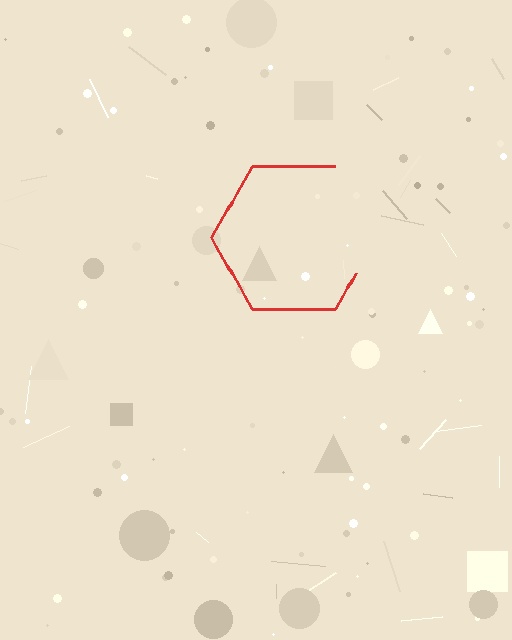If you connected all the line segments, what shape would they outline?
They would outline a hexagon.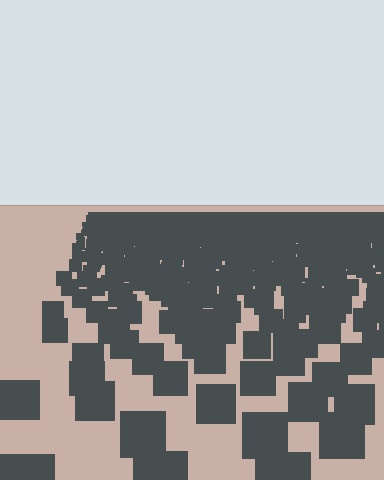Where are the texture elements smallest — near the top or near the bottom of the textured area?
Near the top.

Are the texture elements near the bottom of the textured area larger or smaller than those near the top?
Larger. Near the bottom, elements are closer to the viewer and appear at a bigger on-screen size.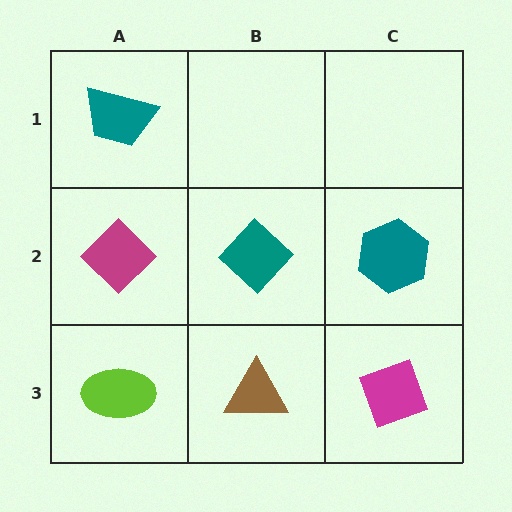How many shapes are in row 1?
1 shape.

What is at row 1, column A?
A teal trapezoid.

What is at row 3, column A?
A lime ellipse.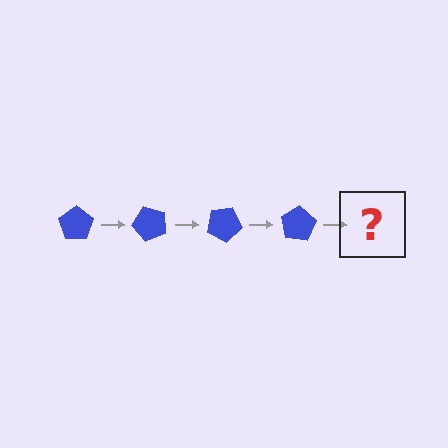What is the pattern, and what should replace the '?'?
The pattern is that the pentagon rotates 50 degrees each step. The '?' should be a blue pentagon rotated 200 degrees.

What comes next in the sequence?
The next element should be a blue pentagon rotated 200 degrees.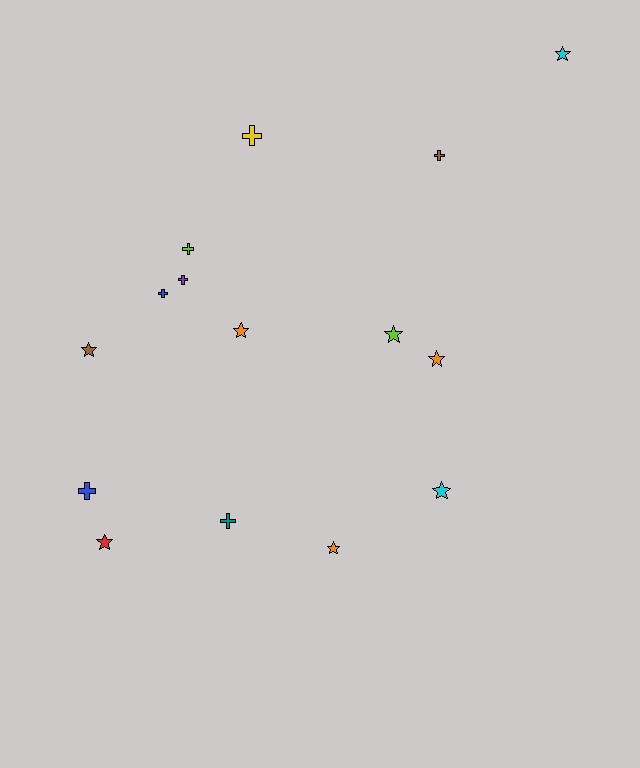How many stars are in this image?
There are 8 stars.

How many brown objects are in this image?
There are 2 brown objects.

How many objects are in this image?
There are 15 objects.